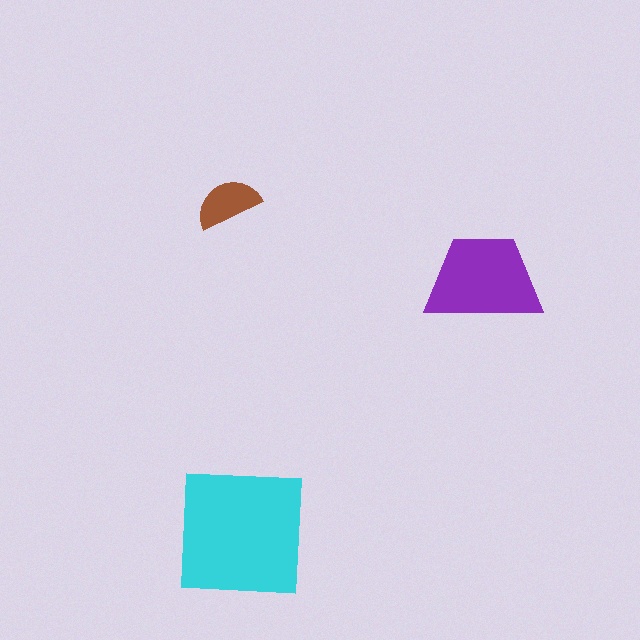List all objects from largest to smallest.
The cyan square, the purple trapezoid, the brown semicircle.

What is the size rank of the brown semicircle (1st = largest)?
3rd.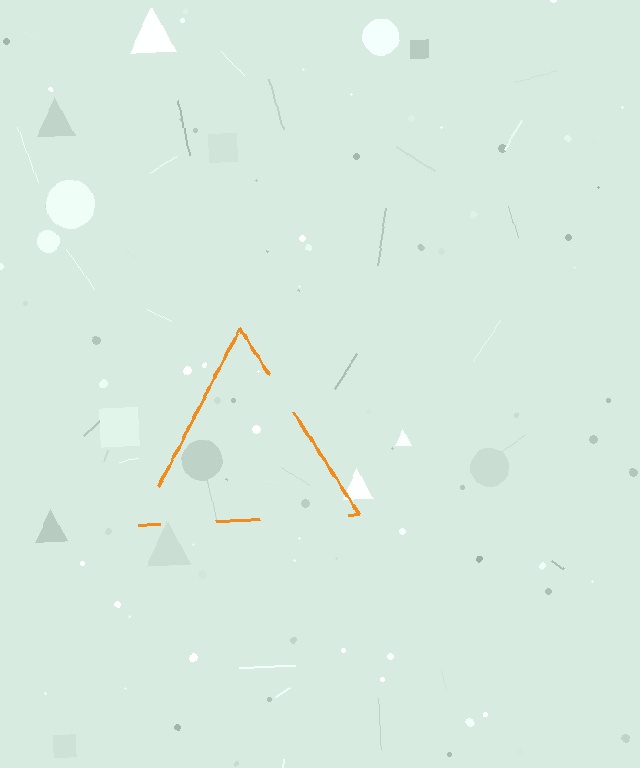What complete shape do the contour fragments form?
The contour fragments form a triangle.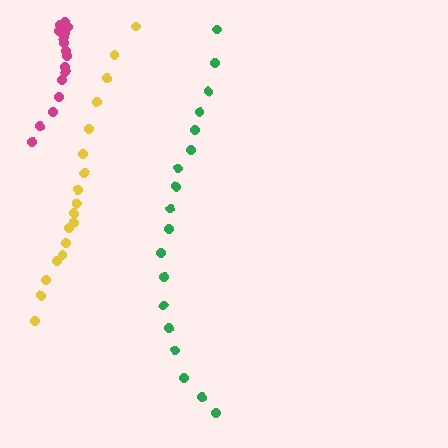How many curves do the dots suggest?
There are 3 distinct paths.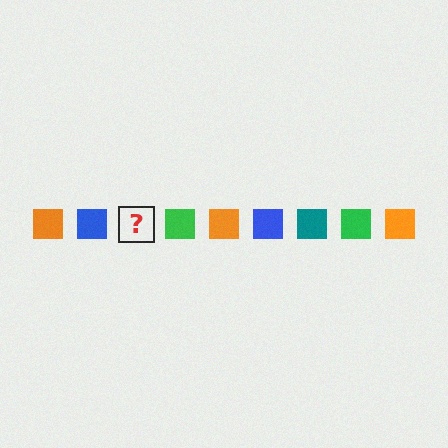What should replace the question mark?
The question mark should be replaced with a teal square.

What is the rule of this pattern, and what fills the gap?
The rule is that the pattern cycles through orange, blue, teal, green squares. The gap should be filled with a teal square.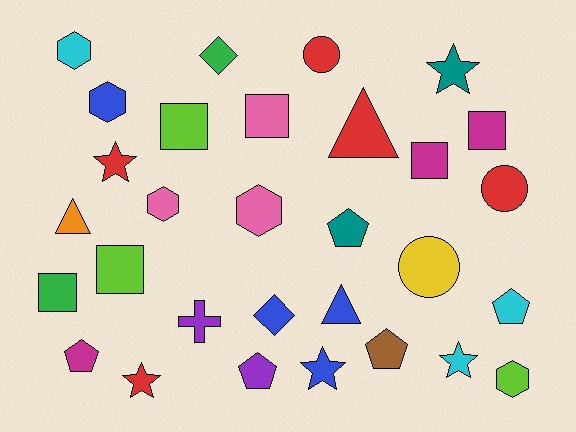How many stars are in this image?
There are 5 stars.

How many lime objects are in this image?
There are 3 lime objects.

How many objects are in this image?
There are 30 objects.